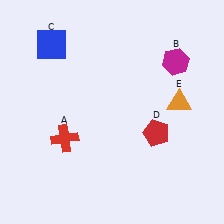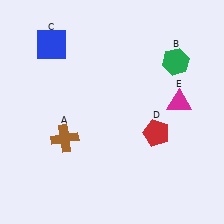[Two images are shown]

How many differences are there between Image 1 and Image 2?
There are 3 differences between the two images.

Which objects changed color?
A changed from red to brown. B changed from magenta to green. E changed from orange to magenta.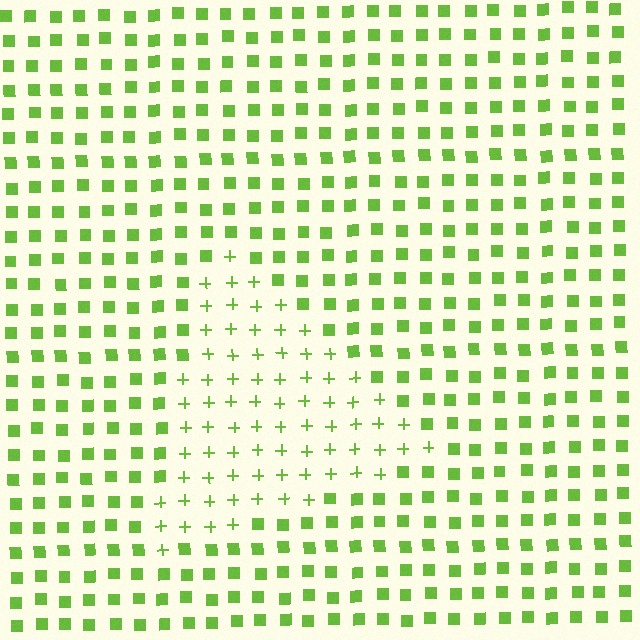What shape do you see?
I see a triangle.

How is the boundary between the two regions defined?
The boundary is defined by a change in element shape: plus signs inside vs. squares outside. All elements share the same color and spacing.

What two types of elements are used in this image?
The image uses plus signs inside the triangle region and squares outside it.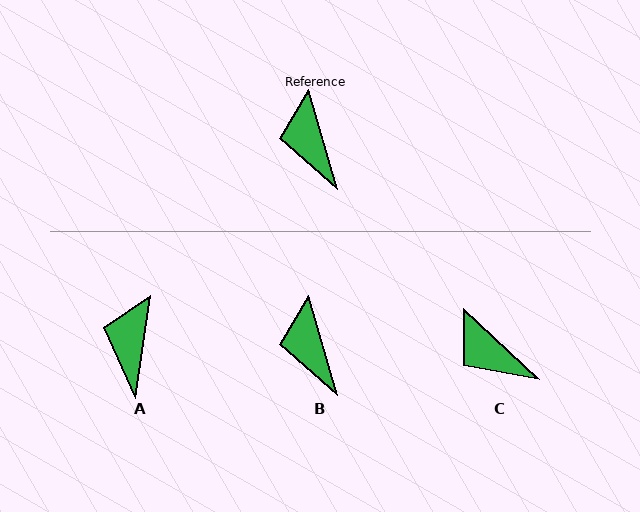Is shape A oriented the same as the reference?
No, it is off by about 25 degrees.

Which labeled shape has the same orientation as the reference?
B.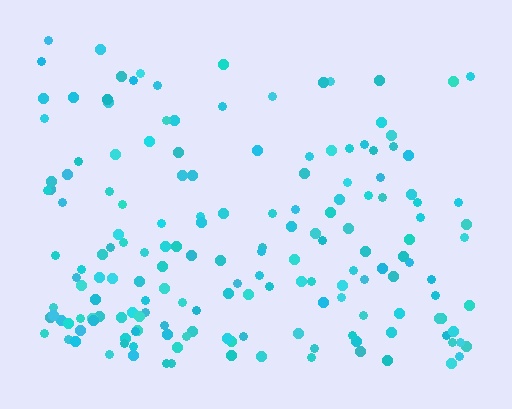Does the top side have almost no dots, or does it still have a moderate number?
Still a moderate number, just noticeably fewer than the bottom.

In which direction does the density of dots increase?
From top to bottom, with the bottom side densest.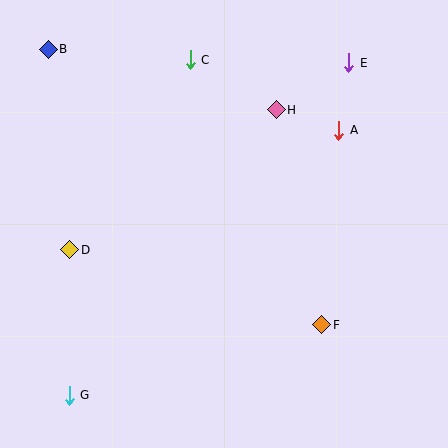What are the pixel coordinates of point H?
Point H is at (276, 110).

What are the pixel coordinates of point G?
Point G is at (69, 395).